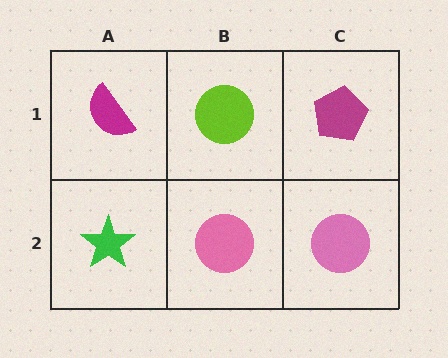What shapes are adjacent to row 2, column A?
A magenta semicircle (row 1, column A), a pink circle (row 2, column B).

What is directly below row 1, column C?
A pink circle.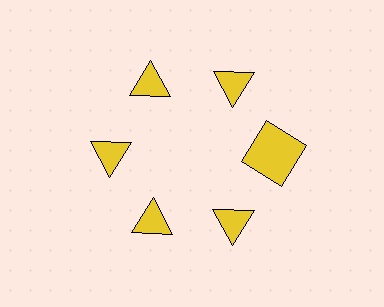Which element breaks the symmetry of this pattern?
The yellow square at roughly the 3 o'clock position breaks the symmetry. All other shapes are yellow triangles.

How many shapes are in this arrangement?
There are 6 shapes arranged in a ring pattern.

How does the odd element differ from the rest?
It has a different shape: square instead of triangle.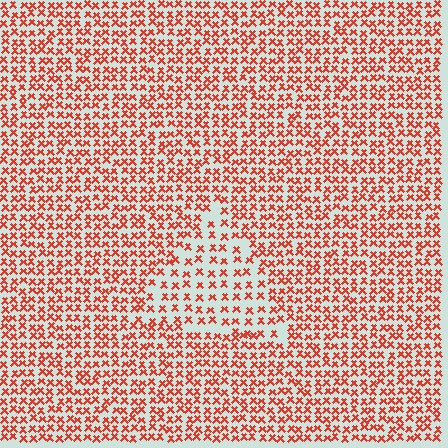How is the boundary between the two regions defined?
The boundary is defined by a change in element density (approximately 1.7x ratio). All elements are the same color, size, and shape.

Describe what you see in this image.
The image contains small red elements arranged at two different densities. A triangle-shaped region is visible where the elements are less densely packed than the surrounding area.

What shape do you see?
I see a triangle.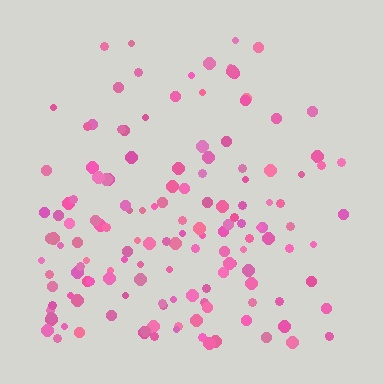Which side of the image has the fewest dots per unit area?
The top.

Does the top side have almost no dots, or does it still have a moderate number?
Still a moderate number, just noticeably fewer than the bottom.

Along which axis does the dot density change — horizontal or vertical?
Vertical.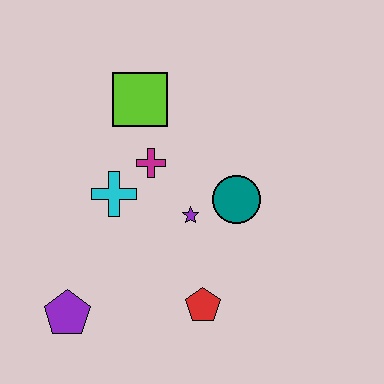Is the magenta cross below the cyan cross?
No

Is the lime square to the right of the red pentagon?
No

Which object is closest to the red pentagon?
The purple star is closest to the red pentagon.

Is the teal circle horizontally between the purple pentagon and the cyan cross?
No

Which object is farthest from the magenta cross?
The purple pentagon is farthest from the magenta cross.